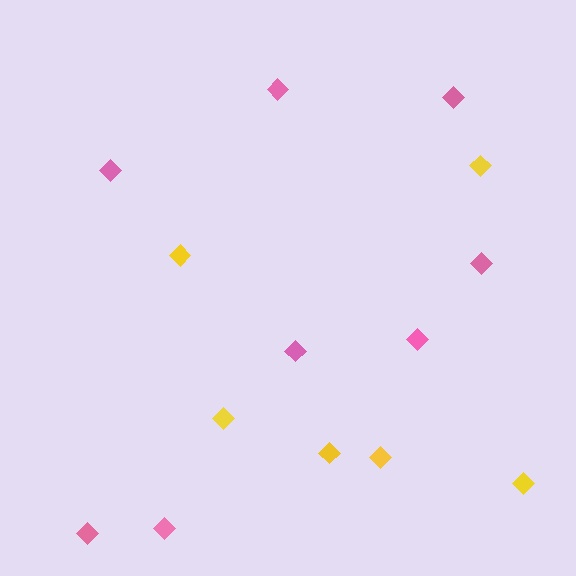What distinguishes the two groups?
There are 2 groups: one group of yellow diamonds (6) and one group of pink diamonds (8).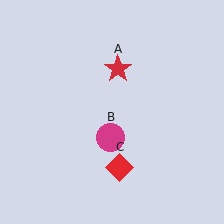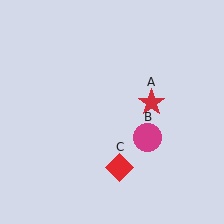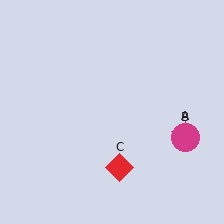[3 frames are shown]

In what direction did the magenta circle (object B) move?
The magenta circle (object B) moved right.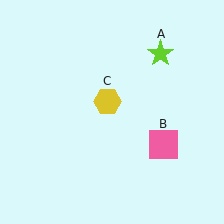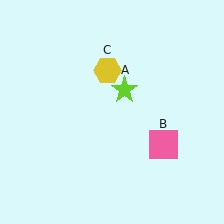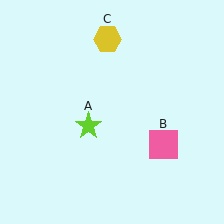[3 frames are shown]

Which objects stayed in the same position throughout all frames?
Pink square (object B) remained stationary.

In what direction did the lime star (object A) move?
The lime star (object A) moved down and to the left.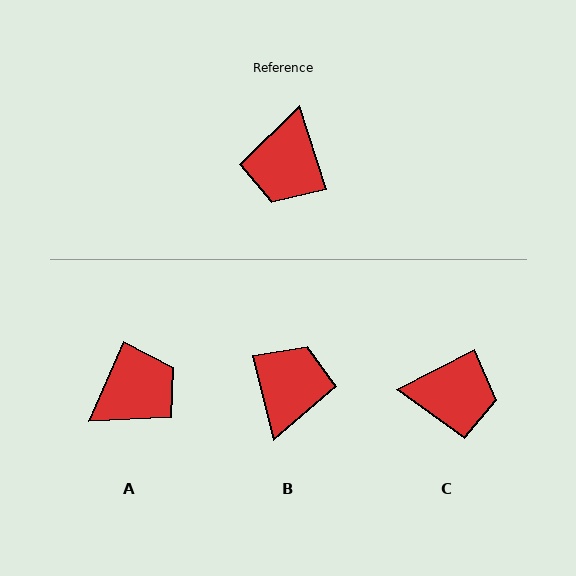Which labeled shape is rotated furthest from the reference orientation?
B, about 176 degrees away.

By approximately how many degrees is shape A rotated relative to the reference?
Approximately 138 degrees counter-clockwise.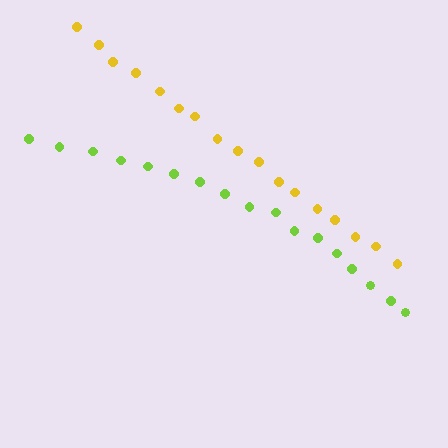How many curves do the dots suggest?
There are 2 distinct paths.